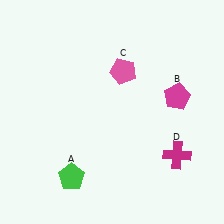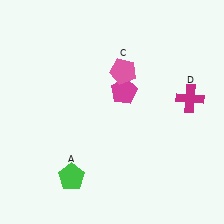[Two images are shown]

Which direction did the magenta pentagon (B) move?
The magenta pentagon (B) moved left.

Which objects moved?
The objects that moved are: the magenta pentagon (B), the magenta cross (D).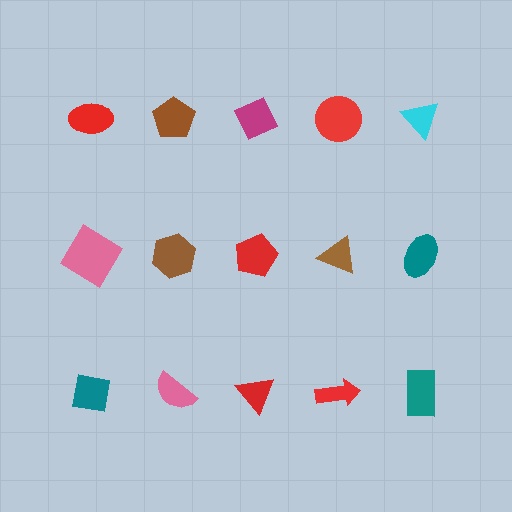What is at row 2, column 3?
A red pentagon.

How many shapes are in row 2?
5 shapes.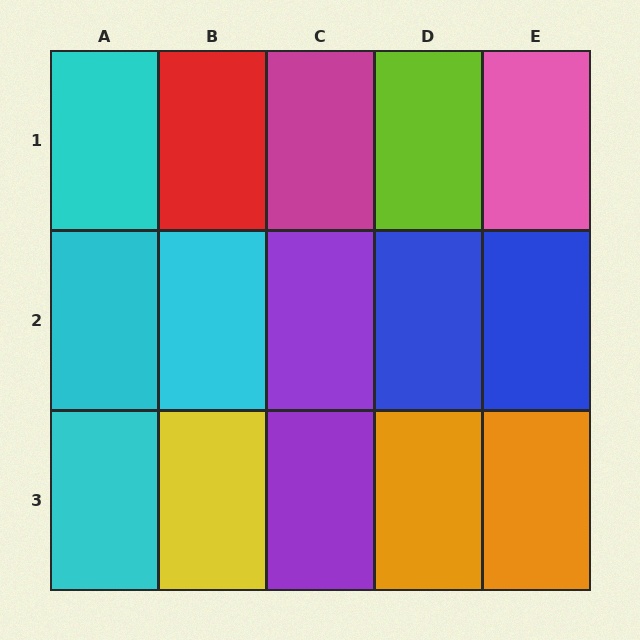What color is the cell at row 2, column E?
Blue.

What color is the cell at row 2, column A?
Cyan.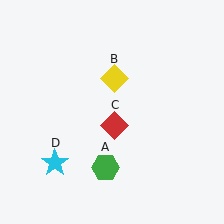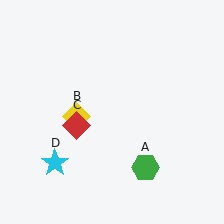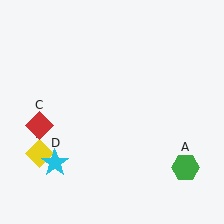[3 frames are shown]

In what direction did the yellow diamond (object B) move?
The yellow diamond (object B) moved down and to the left.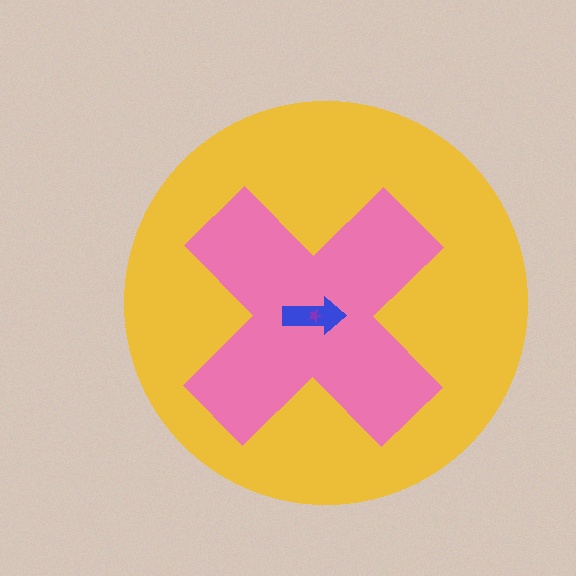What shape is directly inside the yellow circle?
The pink cross.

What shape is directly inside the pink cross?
The blue arrow.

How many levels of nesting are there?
4.